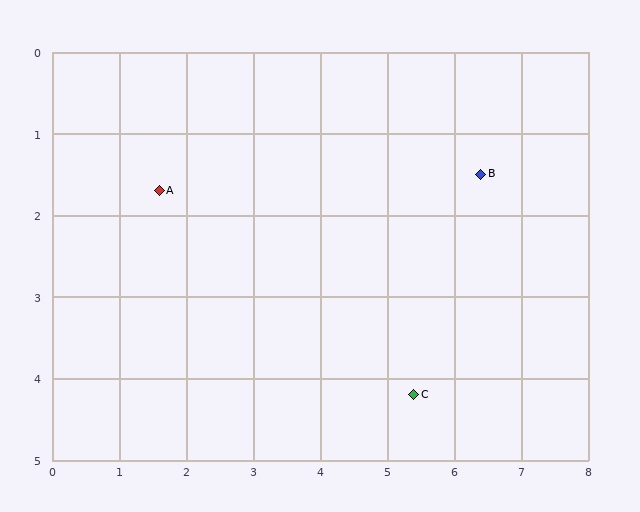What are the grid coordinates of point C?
Point C is at approximately (5.4, 4.2).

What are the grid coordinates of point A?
Point A is at approximately (1.6, 1.7).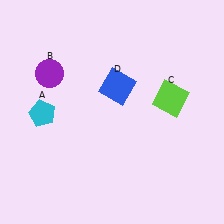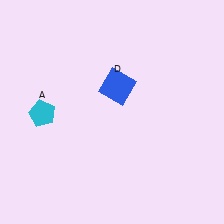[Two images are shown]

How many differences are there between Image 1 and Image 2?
There are 2 differences between the two images.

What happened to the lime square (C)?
The lime square (C) was removed in Image 2. It was in the top-right area of Image 1.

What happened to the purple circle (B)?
The purple circle (B) was removed in Image 2. It was in the top-left area of Image 1.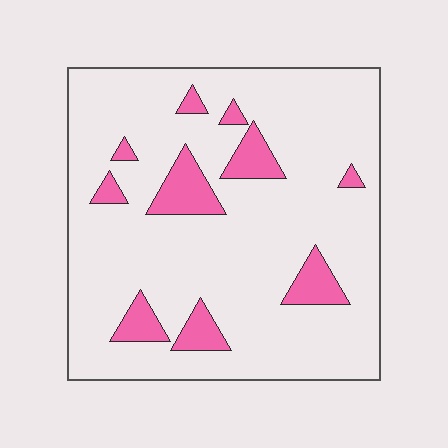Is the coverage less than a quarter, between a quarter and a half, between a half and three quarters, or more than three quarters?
Less than a quarter.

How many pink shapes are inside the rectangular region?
10.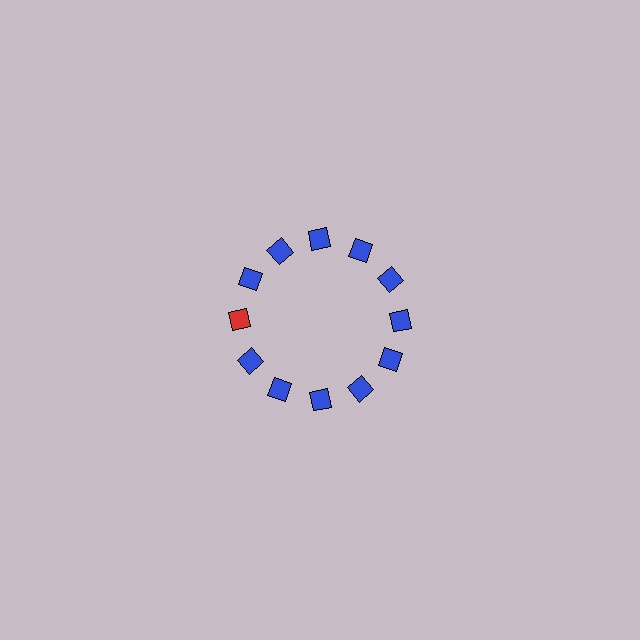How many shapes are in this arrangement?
There are 12 shapes arranged in a ring pattern.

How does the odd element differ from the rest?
It has a different color: red instead of blue.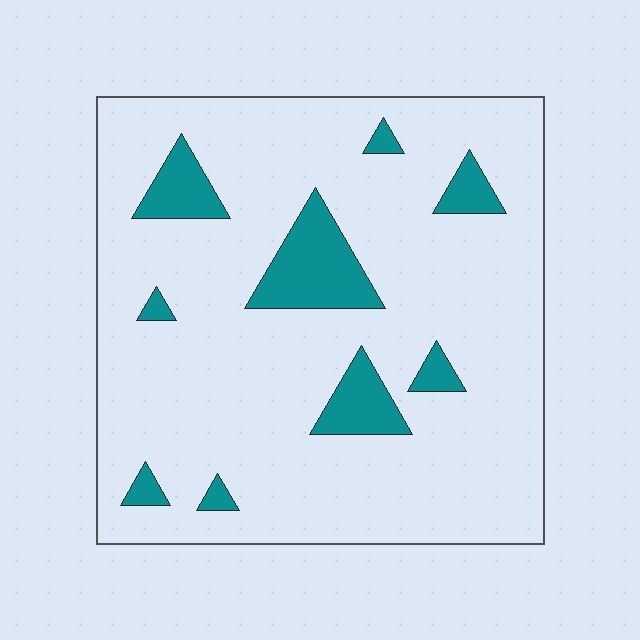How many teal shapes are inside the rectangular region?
9.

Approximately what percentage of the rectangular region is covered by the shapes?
Approximately 15%.